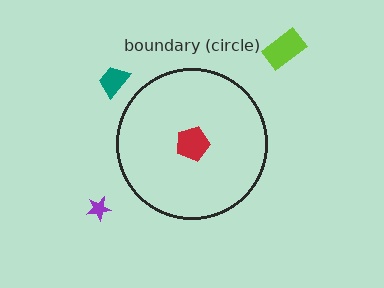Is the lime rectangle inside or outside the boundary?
Outside.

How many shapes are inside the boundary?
1 inside, 3 outside.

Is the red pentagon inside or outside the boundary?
Inside.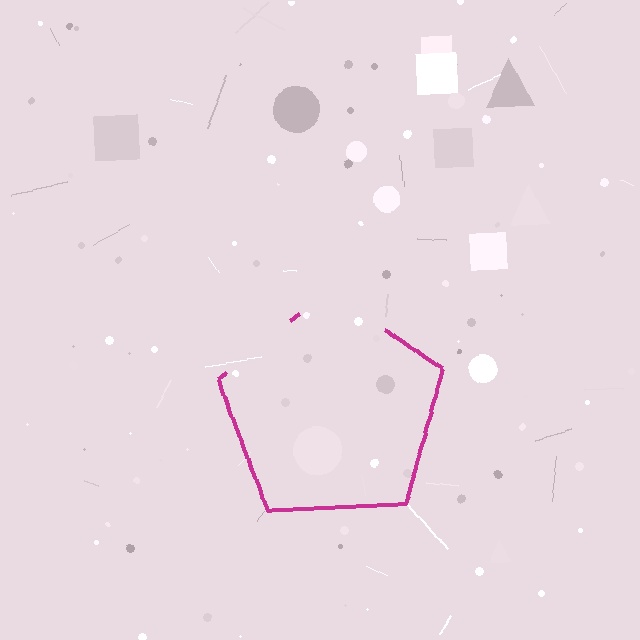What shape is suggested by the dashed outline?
The dashed outline suggests a pentagon.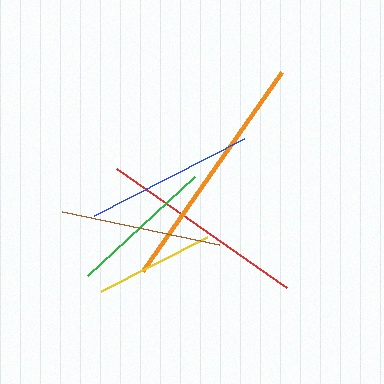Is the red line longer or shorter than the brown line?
The red line is longer than the brown line.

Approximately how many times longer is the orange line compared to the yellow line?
The orange line is approximately 2.0 times the length of the yellow line.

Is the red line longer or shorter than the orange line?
The orange line is longer than the red line.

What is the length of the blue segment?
The blue segment is approximately 168 pixels long.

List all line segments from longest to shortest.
From longest to shortest: orange, red, blue, brown, green, yellow.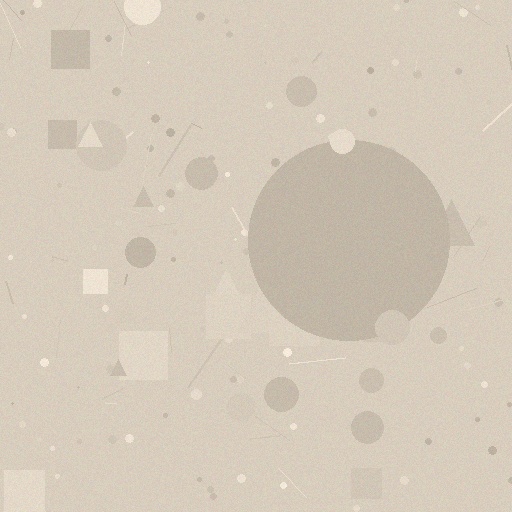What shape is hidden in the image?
A circle is hidden in the image.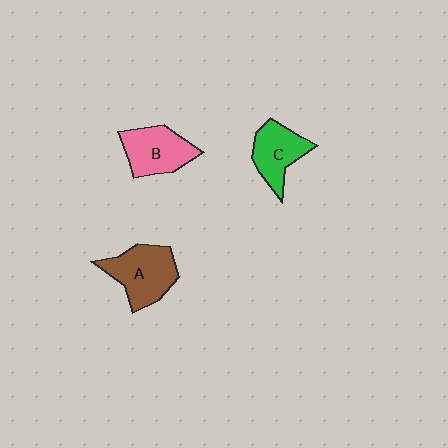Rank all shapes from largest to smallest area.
From largest to smallest: A (brown), B (pink), C (green).